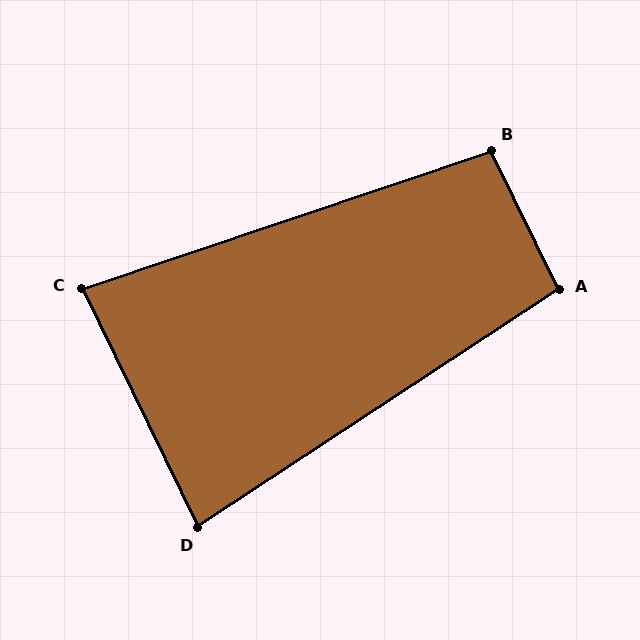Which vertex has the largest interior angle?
A, at approximately 97 degrees.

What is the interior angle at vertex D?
Approximately 83 degrees (acute).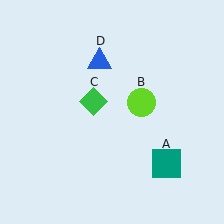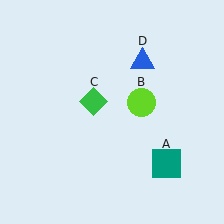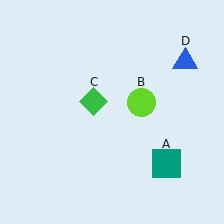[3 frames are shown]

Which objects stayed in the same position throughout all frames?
Teal square (object A) and lime circle (object B) and green diamond (object C) remained stationary.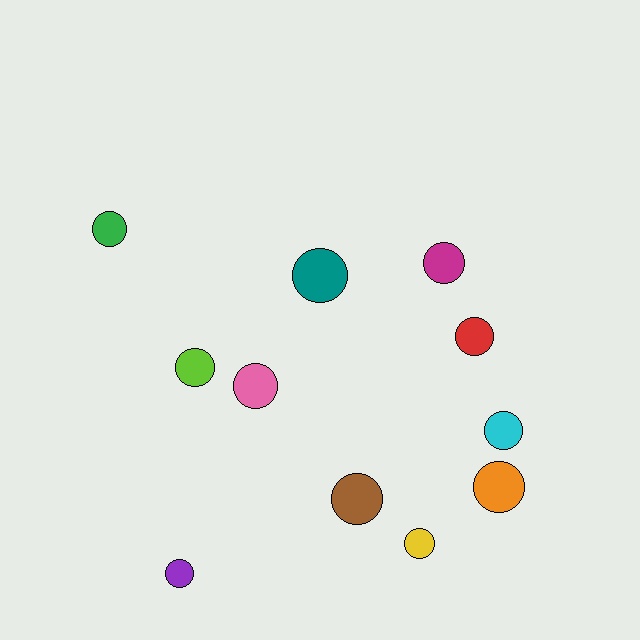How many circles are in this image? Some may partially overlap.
There are 11 circles.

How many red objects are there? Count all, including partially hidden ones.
There is 1 red object.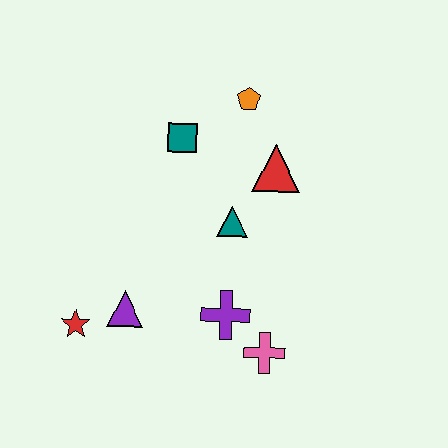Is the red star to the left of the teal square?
Yes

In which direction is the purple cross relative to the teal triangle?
The purple cross is below the teal triangle.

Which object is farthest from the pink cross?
The orange pentagon is farthest from the pink cross.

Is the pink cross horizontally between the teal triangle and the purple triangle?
No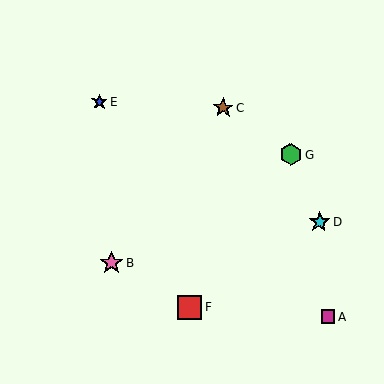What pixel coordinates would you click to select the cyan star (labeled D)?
Click at (319, 222) to select the cyan star D.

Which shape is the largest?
The red square (labeled F) is the largest.